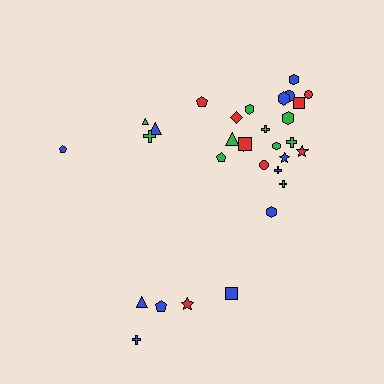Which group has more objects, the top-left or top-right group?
The top-right group.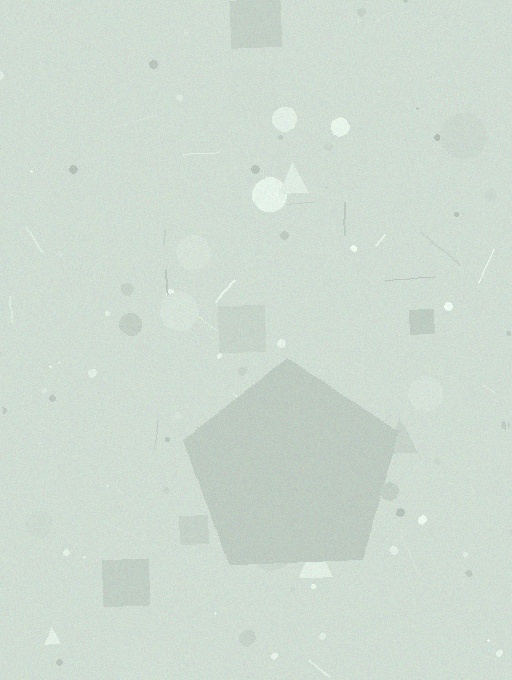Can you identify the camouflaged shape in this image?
The camouflaged shape is a pentagon.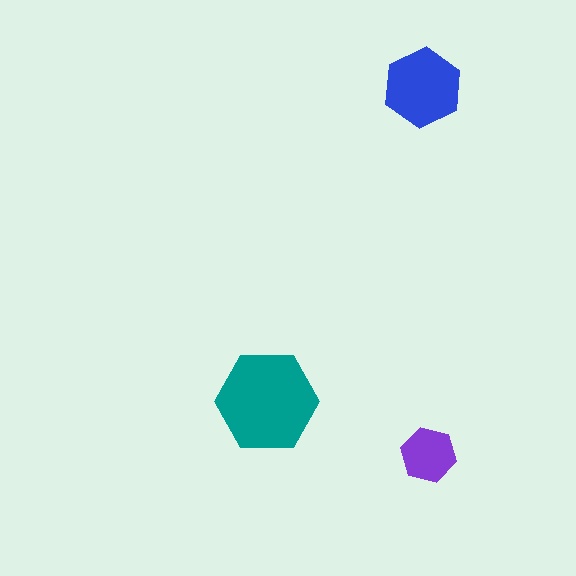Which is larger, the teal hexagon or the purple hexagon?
The teal one.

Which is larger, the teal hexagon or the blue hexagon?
The teal one.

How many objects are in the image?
There are 3 objects in the image.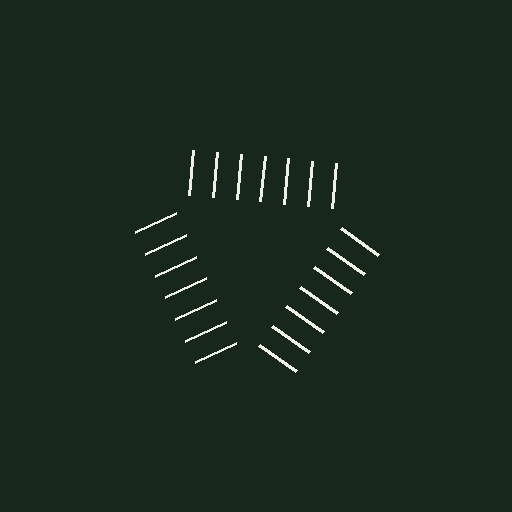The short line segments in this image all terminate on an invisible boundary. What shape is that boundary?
An illusory triangle — the line segments terminate on its edges but no continuous stroke is drawn.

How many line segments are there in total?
21 — 7 along each of the 3 edges.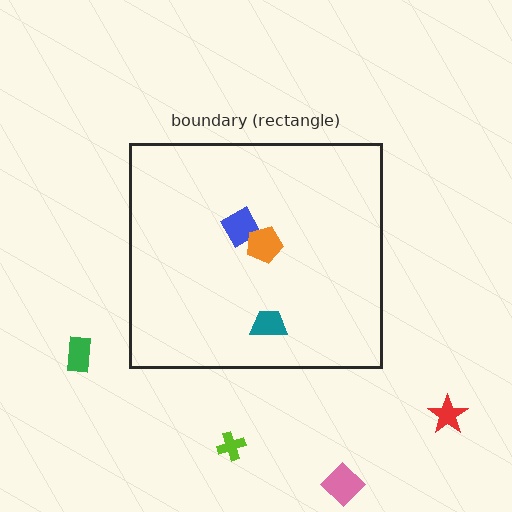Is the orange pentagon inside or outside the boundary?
Inside.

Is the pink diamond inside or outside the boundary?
Outside.